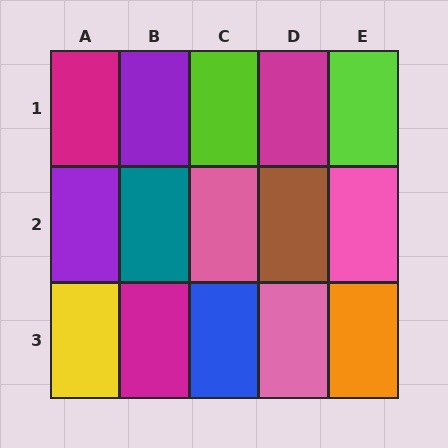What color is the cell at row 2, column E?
Pink.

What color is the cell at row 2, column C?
Pink.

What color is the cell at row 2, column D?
Brown.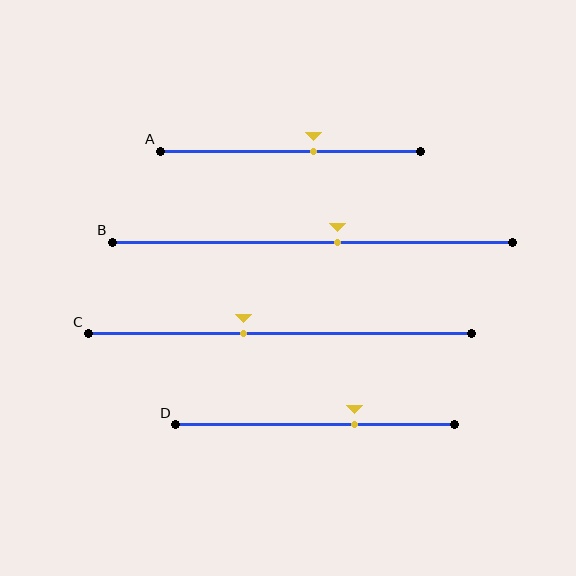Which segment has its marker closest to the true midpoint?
Segment B has its marker closest to the true midpoint.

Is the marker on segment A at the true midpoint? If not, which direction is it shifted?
No, the marker on segment A is shifted to the right by about 9% of the segment length.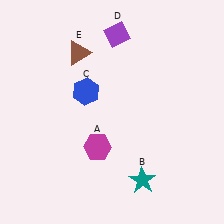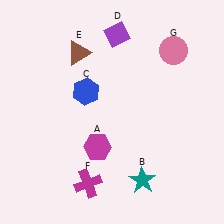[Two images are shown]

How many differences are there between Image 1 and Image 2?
There are 2 differences between the two images.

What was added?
A magenta cross (F), a pink circle (G) were added in Image 2.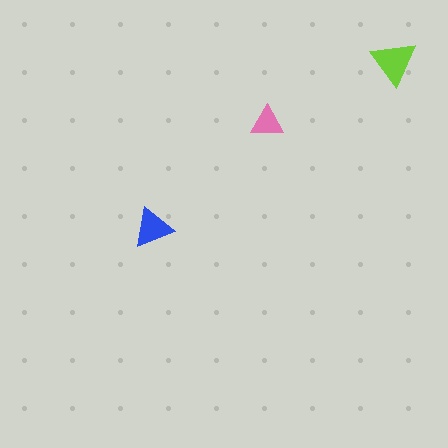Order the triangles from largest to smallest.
the lime one, the blue one, the pink one.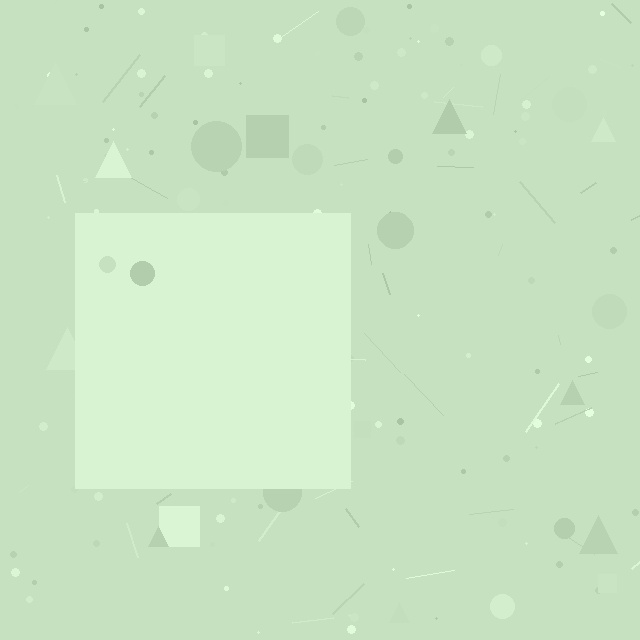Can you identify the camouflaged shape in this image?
The camouflaged shape is a square.